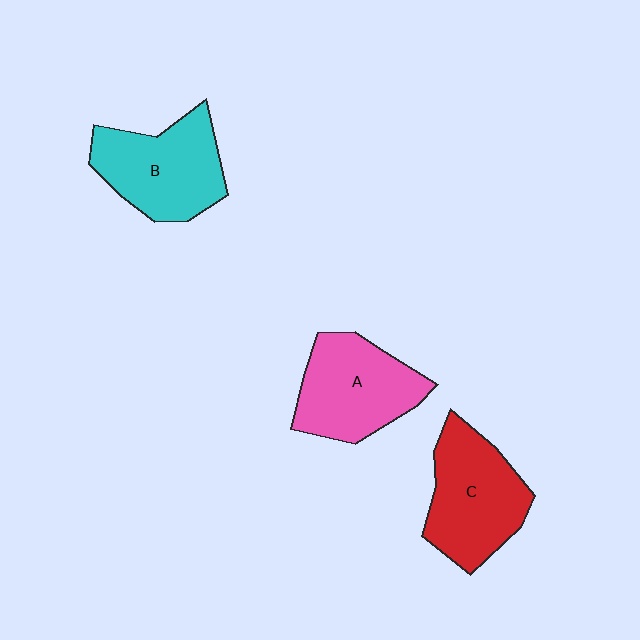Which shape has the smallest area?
Shape A (pink).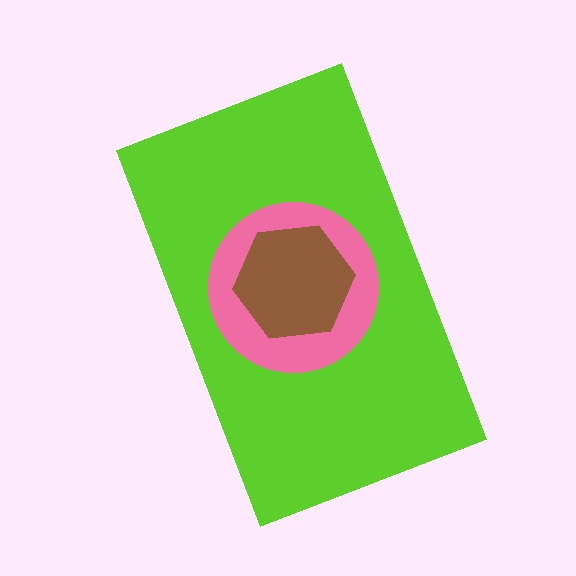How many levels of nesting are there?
3.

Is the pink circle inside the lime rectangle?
Yes.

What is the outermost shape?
The lime rectangle.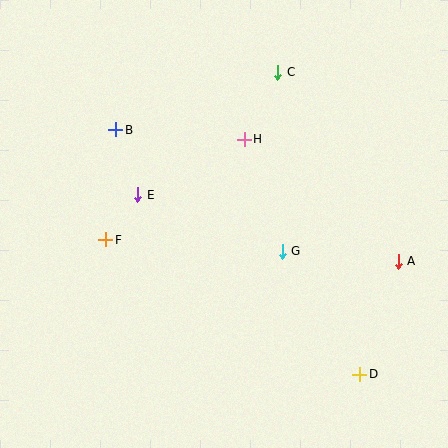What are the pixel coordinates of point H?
Point H is at (244, 139).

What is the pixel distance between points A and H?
The distance between A and H is 196 pixels.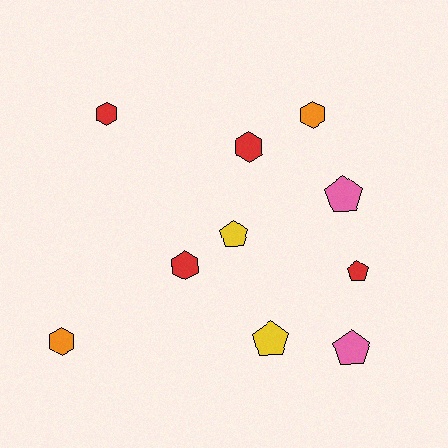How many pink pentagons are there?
There are 2 pink pentagons.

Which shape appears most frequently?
Hexagon, with 5 objects.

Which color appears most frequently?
Red, with 4 objects.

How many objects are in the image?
There are 10 objects.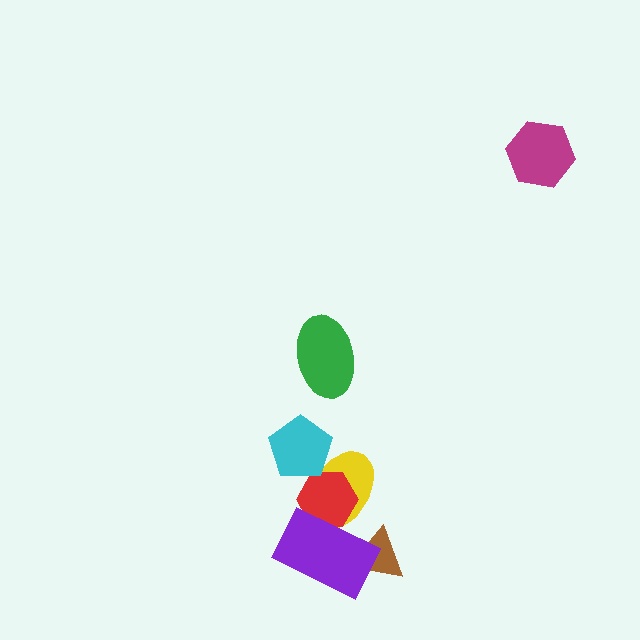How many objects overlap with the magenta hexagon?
0 objects overlap with the magenta hexagon.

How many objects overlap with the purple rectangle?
3 objects overlap with the purple rectangle.